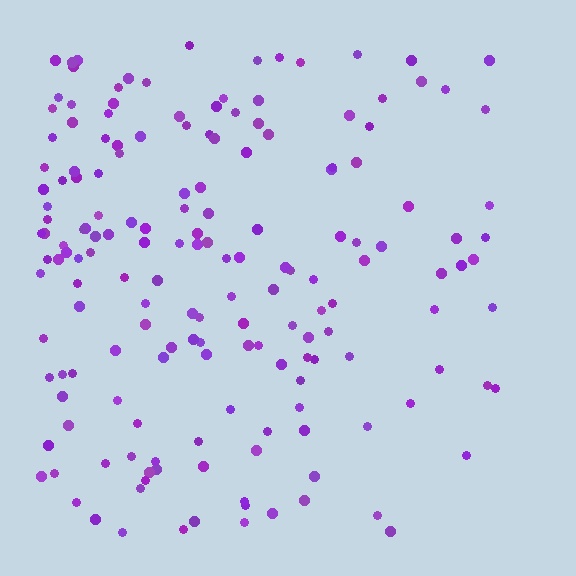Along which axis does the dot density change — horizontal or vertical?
Horizontal.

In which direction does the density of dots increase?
From right to left, with the left side densest.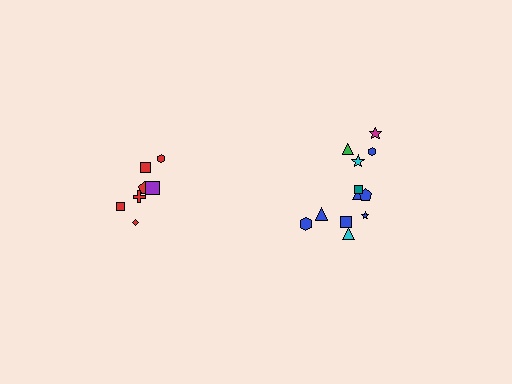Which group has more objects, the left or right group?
The right group.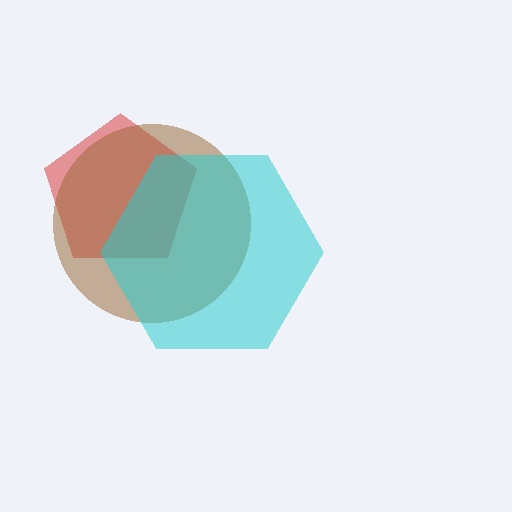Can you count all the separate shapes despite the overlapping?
Yes, there are 3 separate shapes.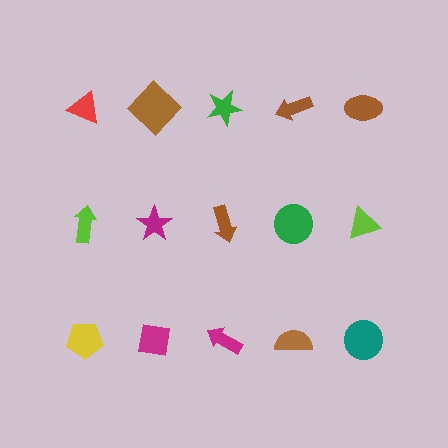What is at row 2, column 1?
A lime arrow.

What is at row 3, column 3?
A magenta arrow.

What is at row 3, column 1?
A yellow pentagon.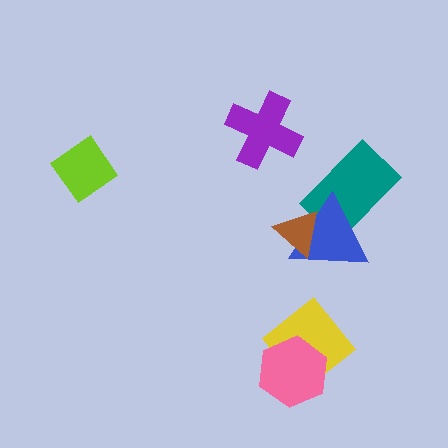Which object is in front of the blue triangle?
The brown triangle is in front of the blue triangle.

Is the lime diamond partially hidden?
No, no other shape covers it.